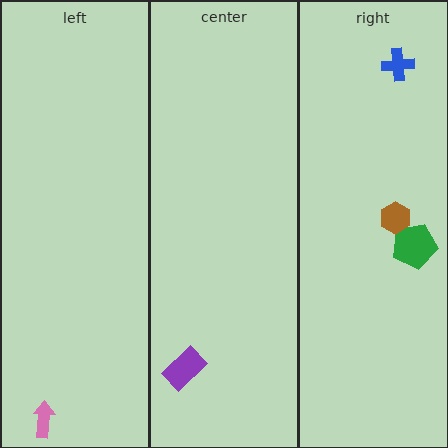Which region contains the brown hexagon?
The right region.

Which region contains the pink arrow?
The left region.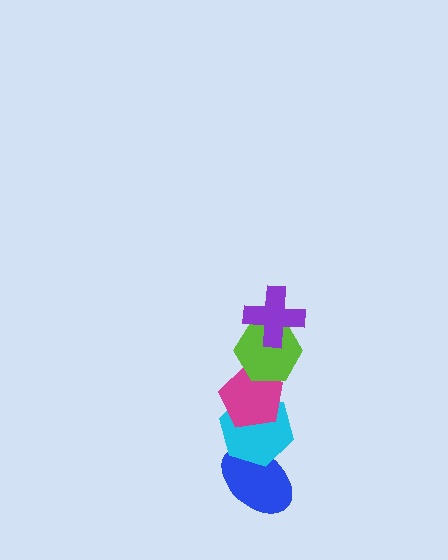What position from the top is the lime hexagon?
The lime hexagon is 2nd from the top.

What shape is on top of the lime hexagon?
The purple cross is on top of the lime hexagon.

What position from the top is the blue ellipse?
The blue ellipse is 5th from the top.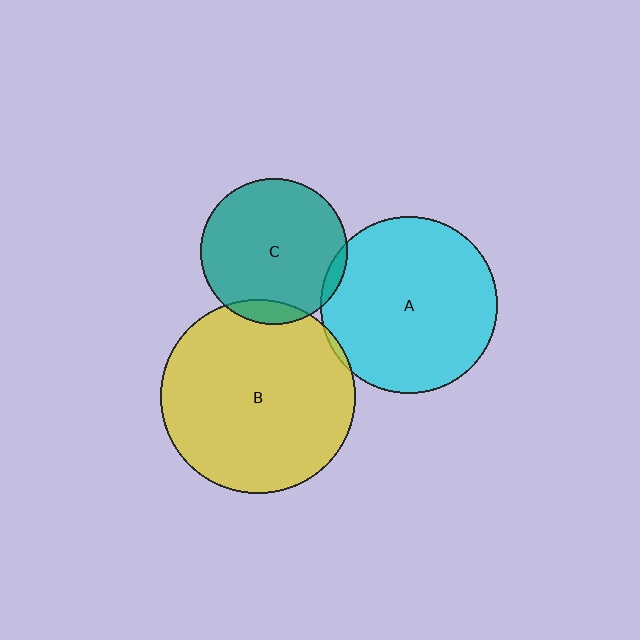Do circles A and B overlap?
Yes.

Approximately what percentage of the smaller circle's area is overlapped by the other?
Approximately 5%.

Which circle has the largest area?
Circle B (yellow).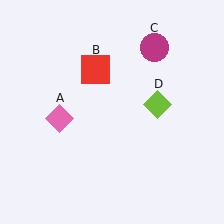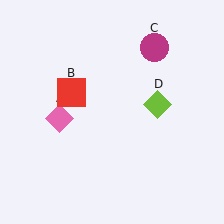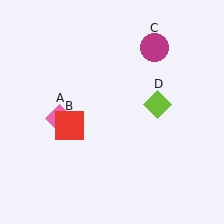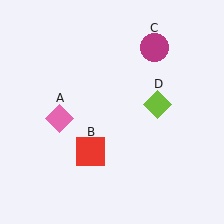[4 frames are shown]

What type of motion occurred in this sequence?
The red square (object B) rotated counterclockwise around the center of the scene.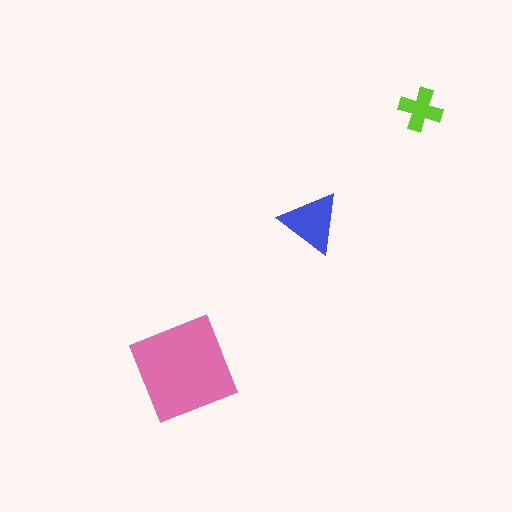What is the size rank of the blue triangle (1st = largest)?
2nd.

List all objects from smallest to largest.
The lime cross, the blue triangle, the pink square.